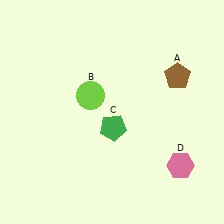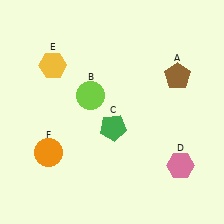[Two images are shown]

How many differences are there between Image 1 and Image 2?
There are 2 differences between the two images.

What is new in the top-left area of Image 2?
A yellow hexagon (E) was added in the top-left area of Image 2.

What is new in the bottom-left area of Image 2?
An orange circle (F) was added in the bottom-left area of Image 2.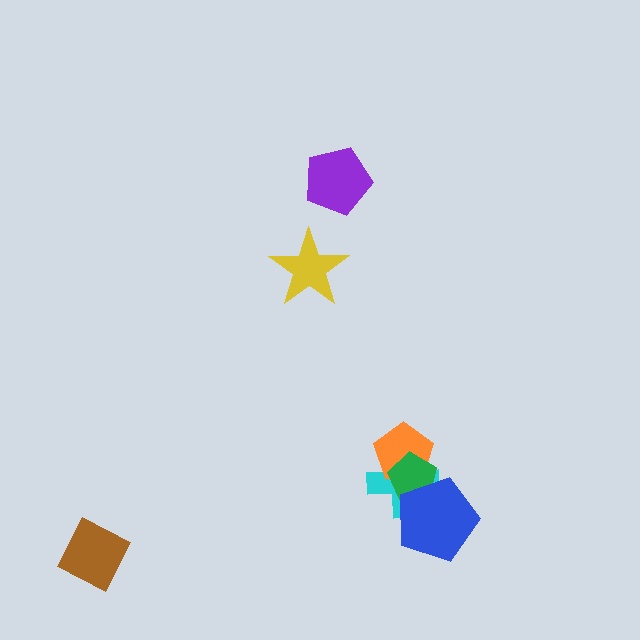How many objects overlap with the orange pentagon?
2 objects overlap with the orange pentagon.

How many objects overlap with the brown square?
0 objects overlap with the brown square.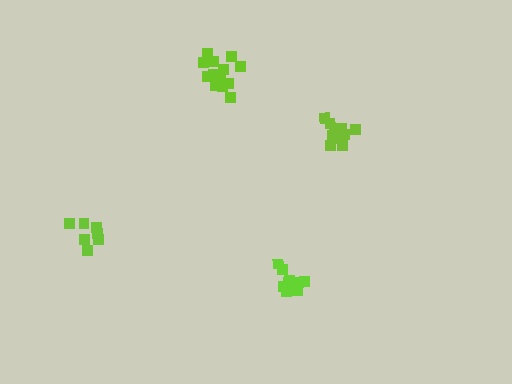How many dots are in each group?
Group 1: 7 dots, Group 2: 11 dots, Group 3: 13 dots, Group 4: 9 dots (40 total).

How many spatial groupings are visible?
There are 4 spatial groupings.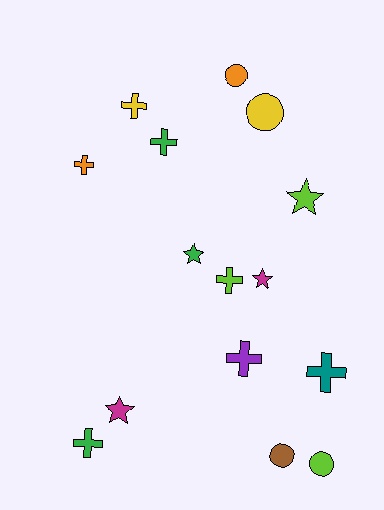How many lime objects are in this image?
There are 3 lime objects.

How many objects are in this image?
There are 15 objects.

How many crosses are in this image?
There are 7 crosses.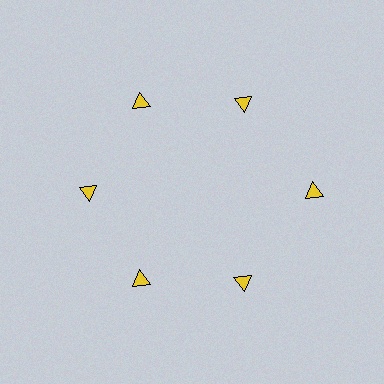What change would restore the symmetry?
The symmetry would be restored by moving it inward, back onto the ring so that all 6 triangles sit at equal angles and equal distance from the center.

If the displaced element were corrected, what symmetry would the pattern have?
It would have 6-fold rotational symmetry — the pattern would map onto itself every 60 degrees.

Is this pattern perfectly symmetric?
No. The 6 yellow triangles are arranged in a ring, but one element near the 3 o'clock position is pushed outward from the center, breaking the 6-fold rotational symmetry.